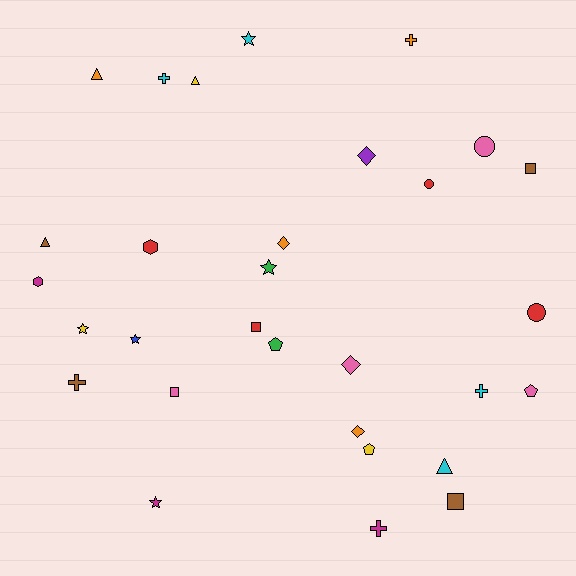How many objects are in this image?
There are 30 objects.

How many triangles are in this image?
There are 4 triangles.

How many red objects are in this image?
There are 4 red objects.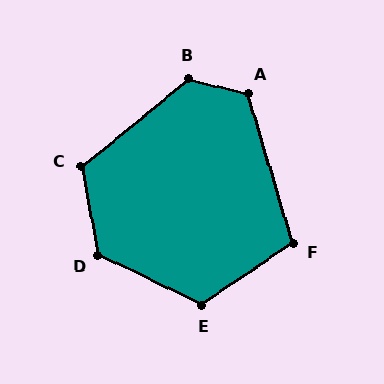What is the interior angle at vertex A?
Approximately 121 degrees (obtuse).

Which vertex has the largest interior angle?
B, at approximately 126 degrees.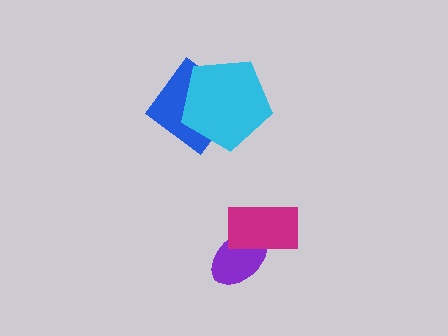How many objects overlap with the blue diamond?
1 object overlaps with the blue diamond.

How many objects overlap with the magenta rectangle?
1 object overlaps with the magenta rectangle.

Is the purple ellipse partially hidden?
Yes, it is partially covered by another shape.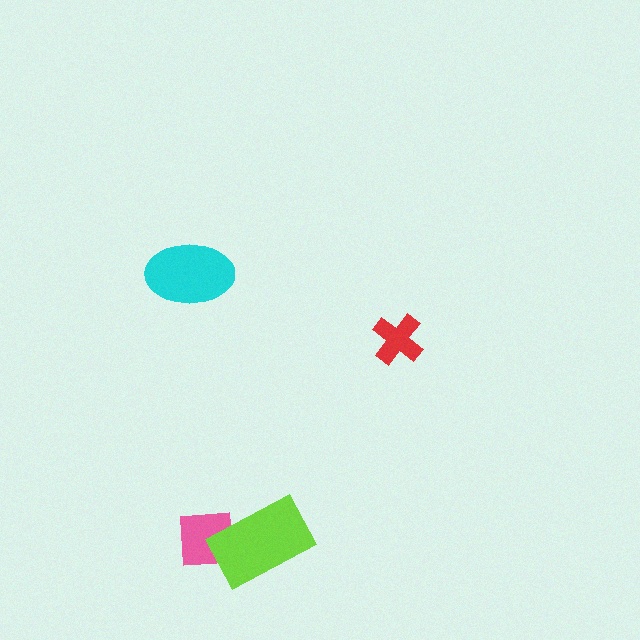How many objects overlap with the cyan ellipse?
0 objects overlap with the cyan ellipse.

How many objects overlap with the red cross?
0 objects overlap with the red cross.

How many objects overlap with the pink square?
1 object overlaps with the pink square.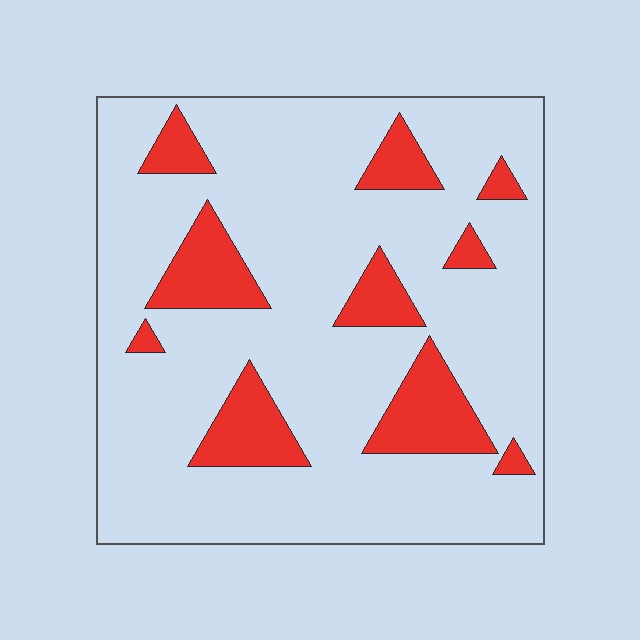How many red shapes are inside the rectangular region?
10.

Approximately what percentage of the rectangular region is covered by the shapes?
Approximately 20%.